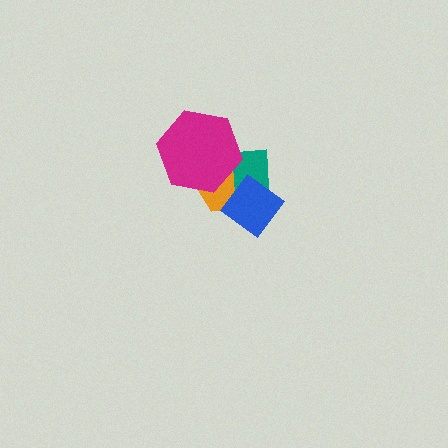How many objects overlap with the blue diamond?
2 objects overlap with the blue diamond.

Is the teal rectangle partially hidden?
Yes, it is partially covered by another shape.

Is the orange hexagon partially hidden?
Yes, it is partially covered by another shape.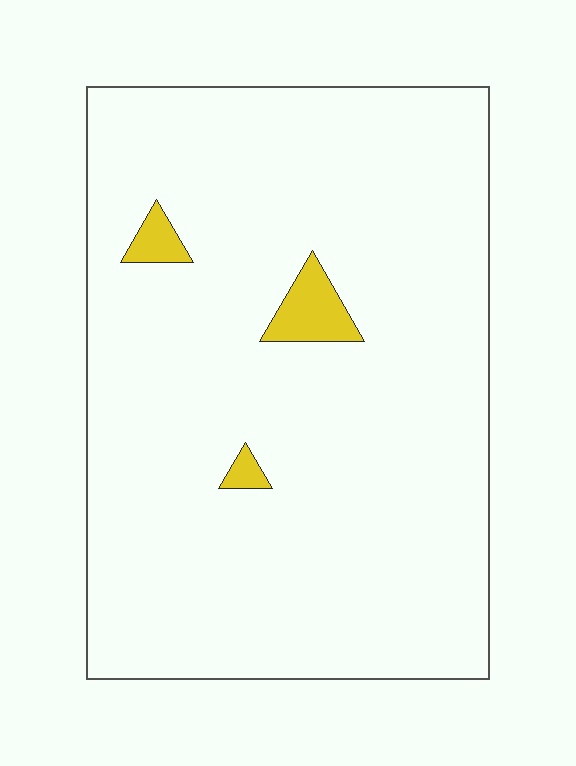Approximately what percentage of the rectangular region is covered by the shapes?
Approximately 5%.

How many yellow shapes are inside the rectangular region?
3.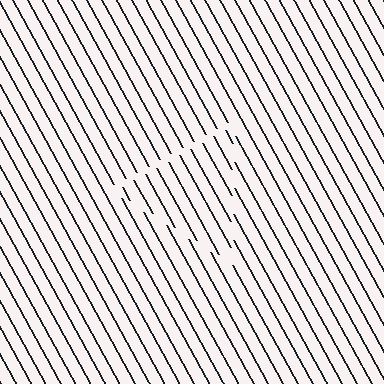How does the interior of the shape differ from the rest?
The interior of the shape contains the same grating, shifted by half a period — the contour is defined by the phase discontinuity where line-ends from the inner and outer gratings abut.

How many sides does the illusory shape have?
3 sides — the line-ends trace a triangle.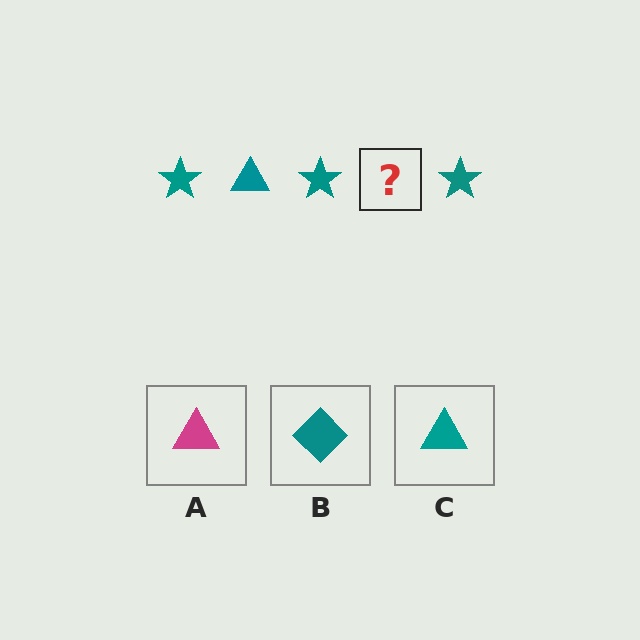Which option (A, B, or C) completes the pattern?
C.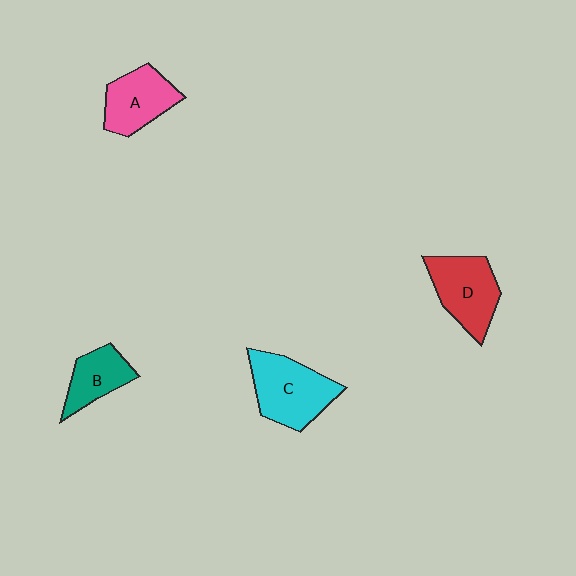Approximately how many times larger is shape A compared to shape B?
Approximately 1.2 times.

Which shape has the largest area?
Shape C (cyan).